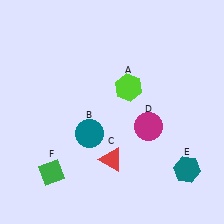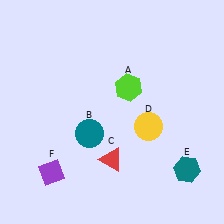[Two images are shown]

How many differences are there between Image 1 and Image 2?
There are 2 differences between the two images.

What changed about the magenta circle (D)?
In Image 1, D is magenta. In Image 2, it changed to yellow.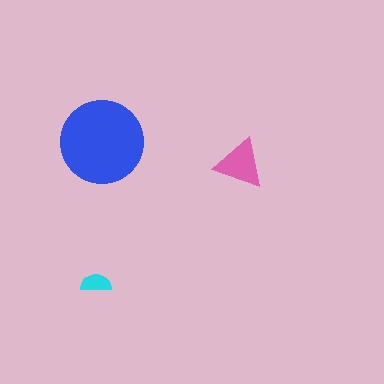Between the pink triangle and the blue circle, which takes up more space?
The blue circle.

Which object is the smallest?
The cyan semicircle.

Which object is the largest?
The blue circle.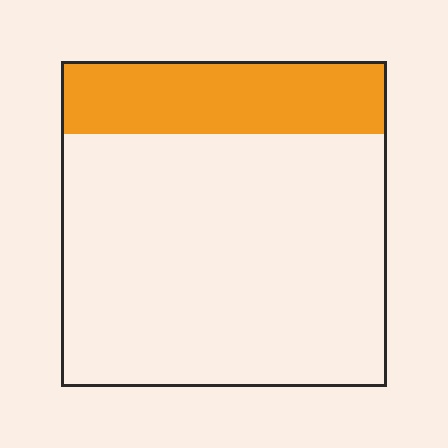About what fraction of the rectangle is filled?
About one fifth (1/5).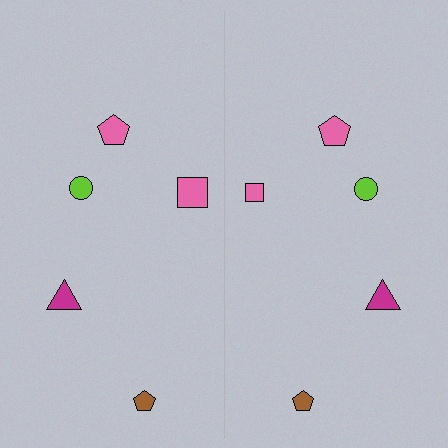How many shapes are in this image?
There are 10 shapes in this image.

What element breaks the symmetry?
The pink square on the right side has a different size than its mirror counterpart.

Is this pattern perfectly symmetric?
No, the pattern is not perfectly symmetric. The pink square on the right side has a different size than its mirror counterpart.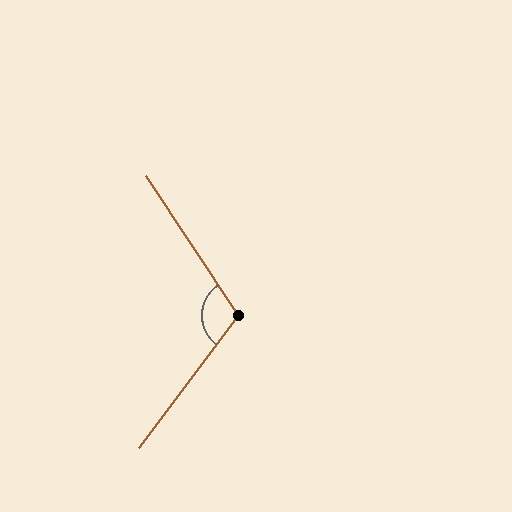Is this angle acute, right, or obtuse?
It is obtuse.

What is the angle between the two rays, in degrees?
Approximately 109 degrees.